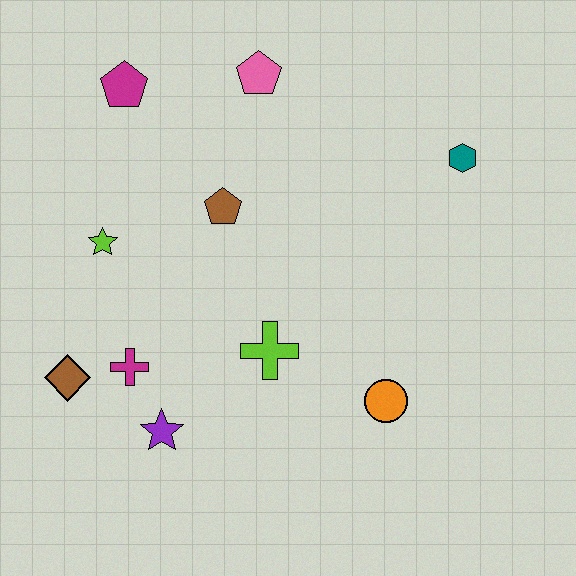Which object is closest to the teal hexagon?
The pink pentagon is closest to the teal hexagon.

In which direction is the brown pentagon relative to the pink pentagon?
The brown pentagon is below the pink pentagon.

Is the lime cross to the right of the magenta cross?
Yes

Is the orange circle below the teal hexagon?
Yes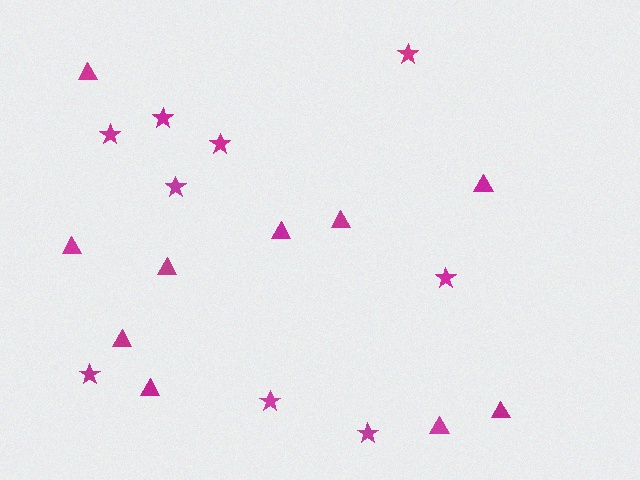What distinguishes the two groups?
There are 2 groups: one group of triangles (10) and one group of stars (9).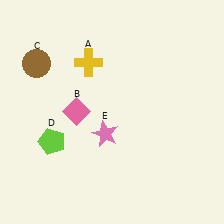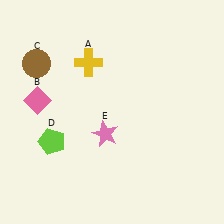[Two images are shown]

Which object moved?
The pink diamond (B) moved left.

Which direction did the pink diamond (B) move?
The pink diamond (B) moved left.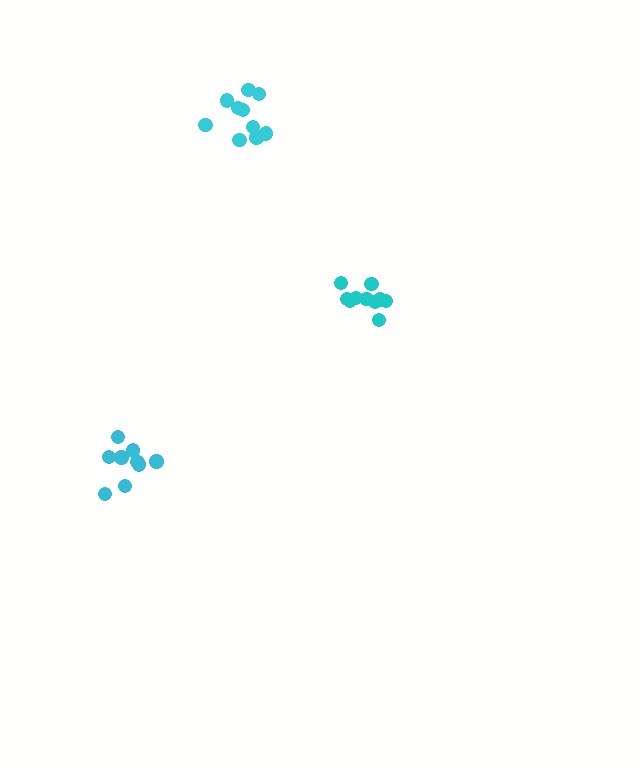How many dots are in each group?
Group 1: 9 dots, Group 2: 10 dots, Group 3: 11 dots (30 total).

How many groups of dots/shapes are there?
There are 3 groups.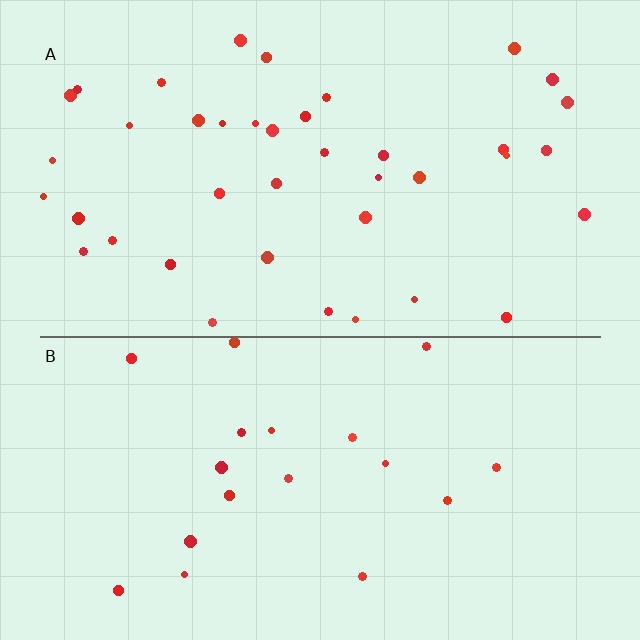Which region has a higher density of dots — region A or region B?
A (the top).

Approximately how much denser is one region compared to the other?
Approximately 2.1× — region A over region B.